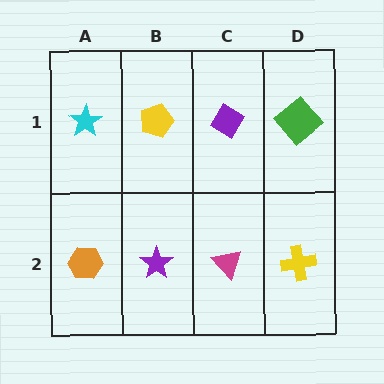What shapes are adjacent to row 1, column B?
A purple star (row 2, column B), a cyan star (row 1, column A), a purple diamond (row 1, column C).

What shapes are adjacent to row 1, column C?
A magenta triangle (row 2, column C), a yellow pentagon (row 1, column B), a green diamond (row 1, column D).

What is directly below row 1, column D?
A yellow cross.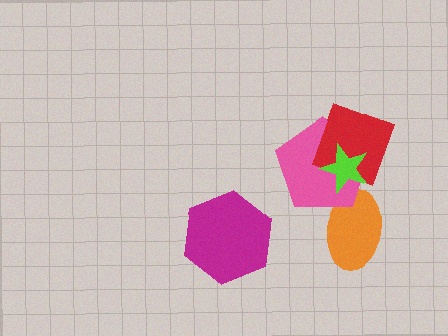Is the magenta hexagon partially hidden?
No, no other shape covers it.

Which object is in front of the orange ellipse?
The pink pentagon is in front of the orange ellipse.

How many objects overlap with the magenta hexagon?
0 objects overlap with the magenta hexagon.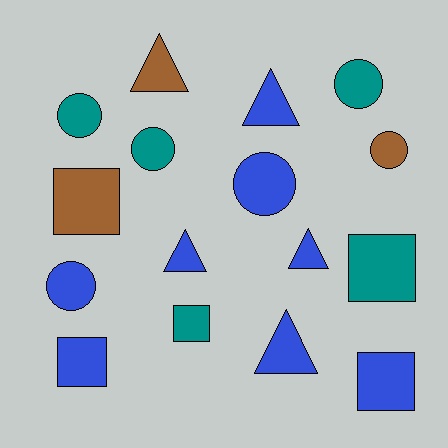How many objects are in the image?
There are 16 objects.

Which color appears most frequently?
Blue, with 8 objects.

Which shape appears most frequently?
Circle, with 6 objects.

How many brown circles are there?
There is 1 brown circle.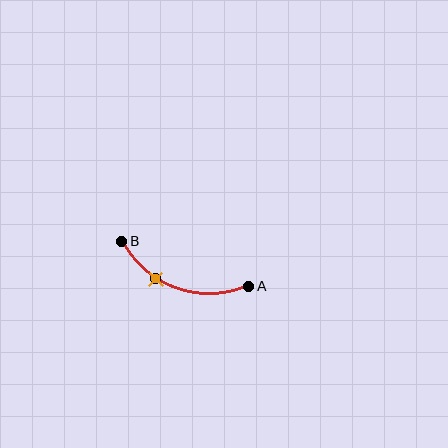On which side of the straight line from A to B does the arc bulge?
The arc bulges below the straight line connecting A and B.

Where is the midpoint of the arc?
The arc midpoint is the point on the curve farthest from the straight line joining A and B. It sits below that line.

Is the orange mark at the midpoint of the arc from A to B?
No. The orange mark lies on the arc but is closer to endpoint B. The arc midpoint would be at the point on the curve equidistant along the arc from both A and B.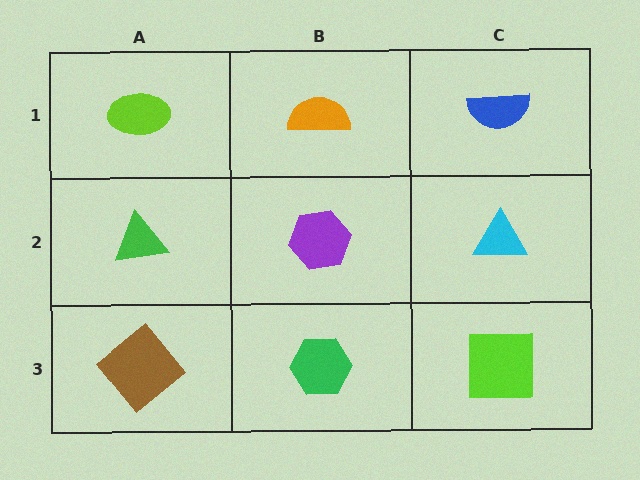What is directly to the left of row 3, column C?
A green hexagon.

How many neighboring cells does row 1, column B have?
3.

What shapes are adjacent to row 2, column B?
An orange semicircle (row 1, column B), a green hexagon (row 3, column B), a green triangle (row 2, column A), a cyan triangle (row 2, column C).